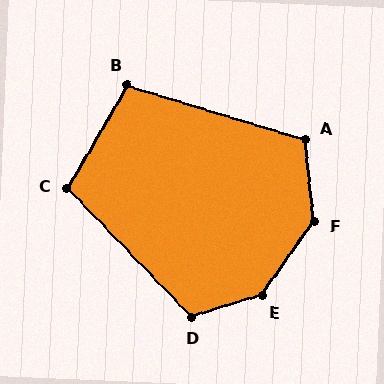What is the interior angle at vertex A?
Approximately 113 degrees (obtuse).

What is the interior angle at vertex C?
Approximately 106 degrees (obtuse).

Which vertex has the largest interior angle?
E, at approximately 142 degrees.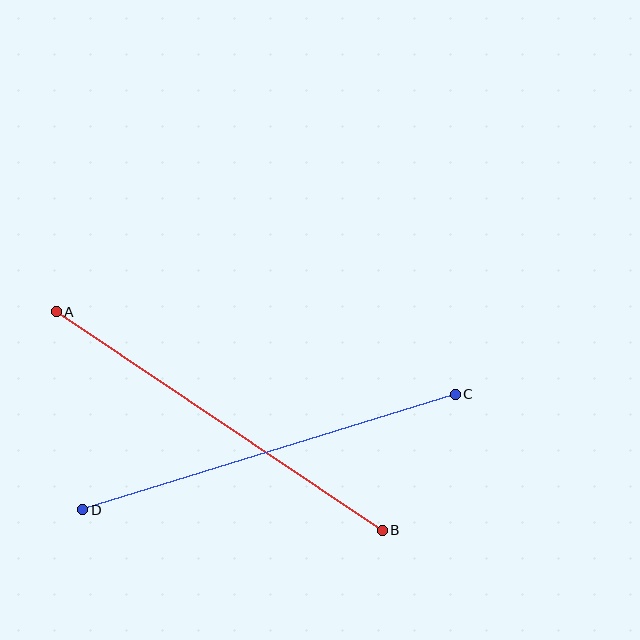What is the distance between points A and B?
The distance is approximately 392 pixels.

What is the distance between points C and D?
The distance is approximately 390 pixels.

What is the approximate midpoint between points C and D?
The midpoint is at approximately (269, 452) pixels.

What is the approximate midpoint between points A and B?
The midpoint is at approximately (219, 421) pixels.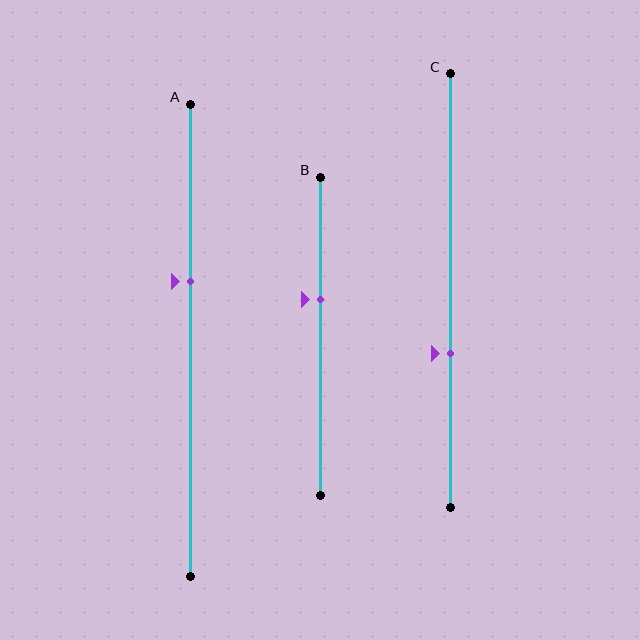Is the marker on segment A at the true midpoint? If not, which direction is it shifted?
No, the marker on segment A is shifted upward by about 13% of the segment length.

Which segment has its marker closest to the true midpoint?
Segment B has its marker closest to the true midpoint.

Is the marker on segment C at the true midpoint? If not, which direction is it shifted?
No, the marker on segment C is shifted downward by about 14% of the segment length.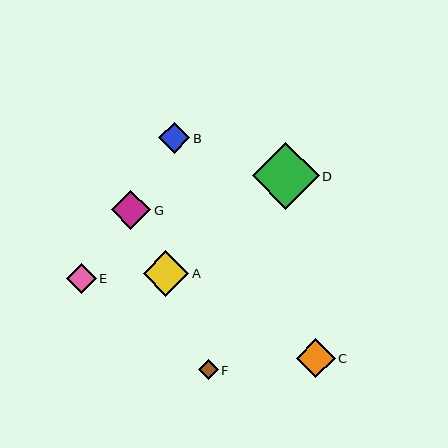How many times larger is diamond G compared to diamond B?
Diamond G is approximately 1.3 times the size of diamond B.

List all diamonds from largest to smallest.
From largest to smallest: D, A, G, C, B, E, F.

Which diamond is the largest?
Diamond D is the largest with a size of approximately 67 pixels.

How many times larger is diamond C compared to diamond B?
Diamond C is approximately 1.3 times the size of diamond B.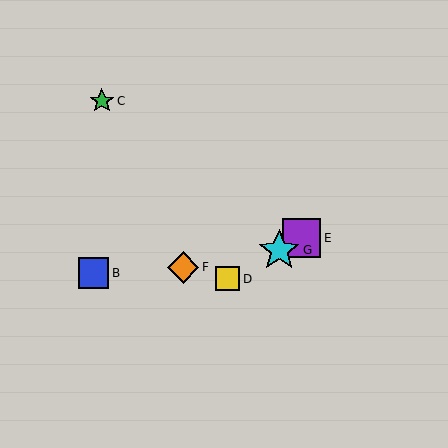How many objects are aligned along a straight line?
4 objects (A, D, E, G) are aligned along a straight line.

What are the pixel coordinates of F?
Object F is at (183, 267).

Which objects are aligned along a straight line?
Objects A, D, E, G are aligned along a straight line.